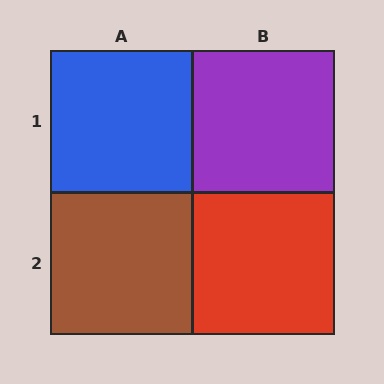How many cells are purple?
1 cell is purple.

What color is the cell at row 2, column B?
Red.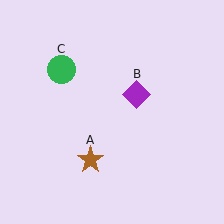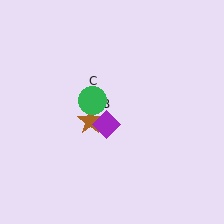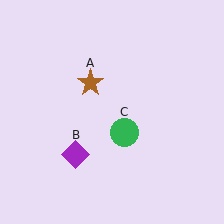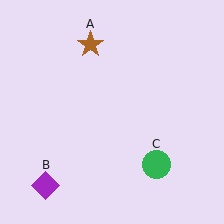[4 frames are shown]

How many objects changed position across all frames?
3 objects changed position: brown star (object A), purple diamond (object B), green circle (object C).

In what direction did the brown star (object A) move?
The brown star (object A) moved up.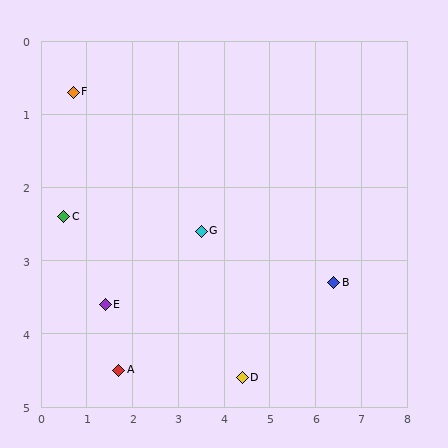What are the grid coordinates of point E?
Point E is at approximately (1.4, 3.6).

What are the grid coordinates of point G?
Point G is at approximately (3.5, 2.6).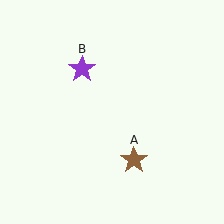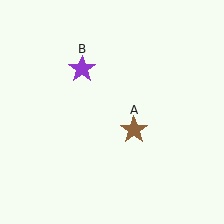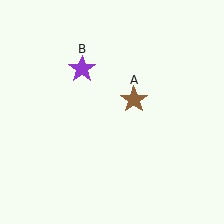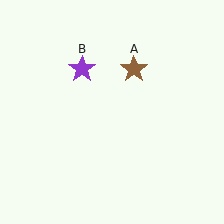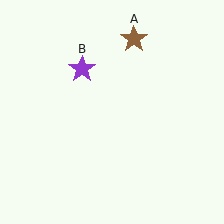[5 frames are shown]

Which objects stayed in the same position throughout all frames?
Purple star (object B) remained stationary.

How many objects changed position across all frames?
1 object changed position: brown star (object A).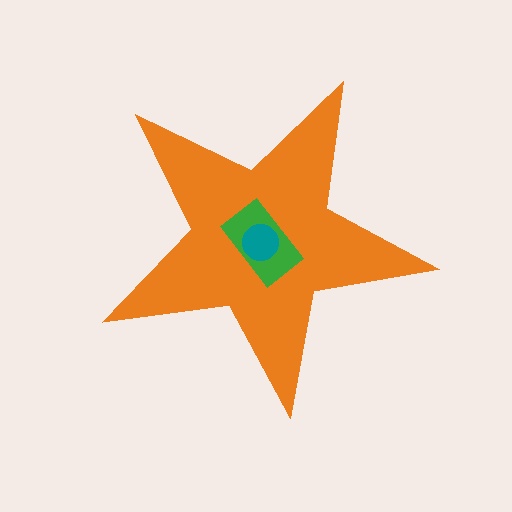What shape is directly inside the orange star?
The green rectangle.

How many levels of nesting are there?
3.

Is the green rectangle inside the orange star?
Yes.